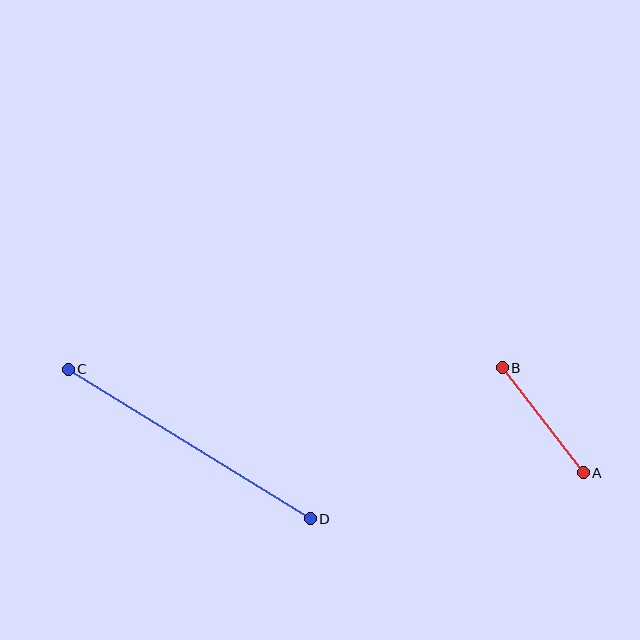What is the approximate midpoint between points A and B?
The midpoint is at approximately (543, 420) pixels.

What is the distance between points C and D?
The distance is approximately 285 pixels.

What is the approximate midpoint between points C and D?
The midpoint is at approximately (189, 444) pixels.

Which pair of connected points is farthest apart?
Points C and D are farthest apart.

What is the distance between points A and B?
The distance is approximately 132 pixels.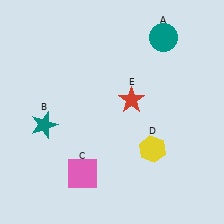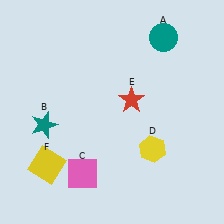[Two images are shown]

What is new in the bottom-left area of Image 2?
A yellow square (F) was added in the bottom-left area of Image 2.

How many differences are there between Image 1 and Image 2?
There is 1 difference between the two images.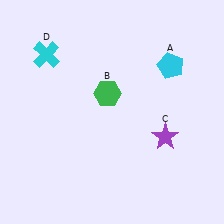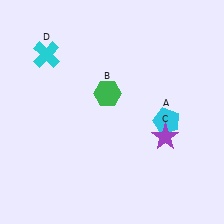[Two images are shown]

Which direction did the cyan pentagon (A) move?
The cyan pentagon (A) moved down.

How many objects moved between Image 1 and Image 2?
1 object moved between the two images.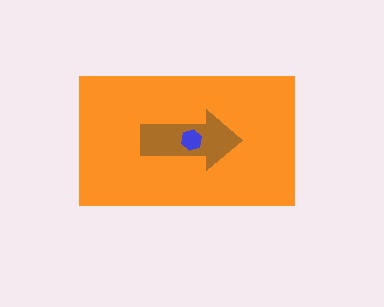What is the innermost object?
The blue hexagon.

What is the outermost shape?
The orange rectangle.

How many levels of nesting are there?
3.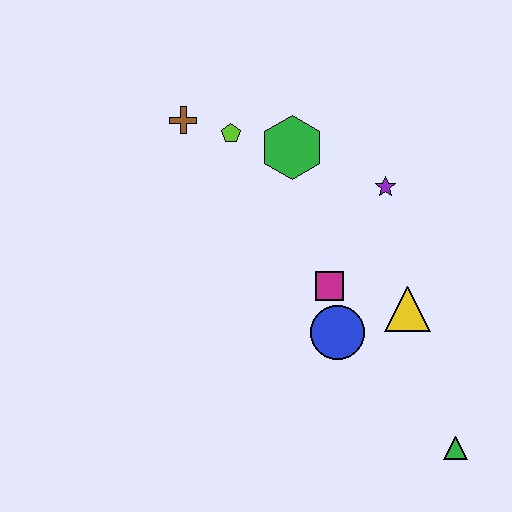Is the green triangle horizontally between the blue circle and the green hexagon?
No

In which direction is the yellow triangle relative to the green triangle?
The yellow triangle is above the green triangle.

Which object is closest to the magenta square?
The blue circle is closest to the magenta square.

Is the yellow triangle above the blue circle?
Yes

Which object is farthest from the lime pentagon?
The green triangle is farthest from the lime pentagon.